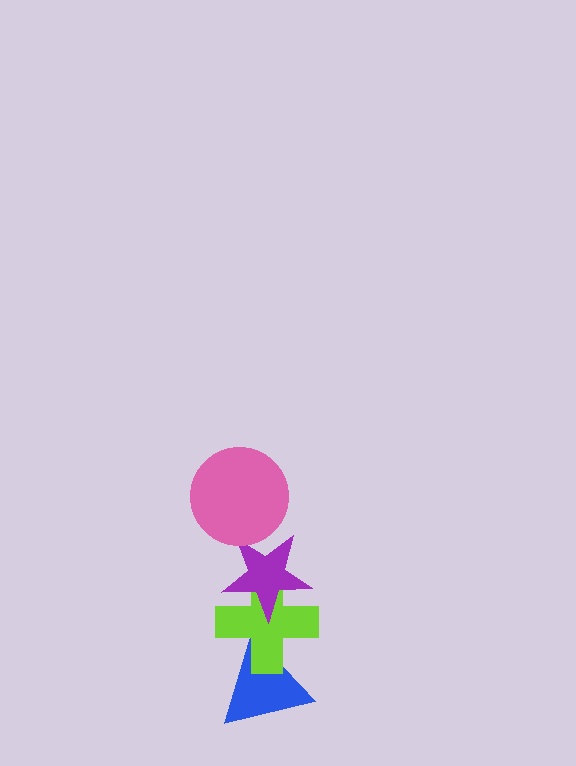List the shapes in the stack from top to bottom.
From top to bottom: the pink circle, the purple star, the lime cross, the blue triangle.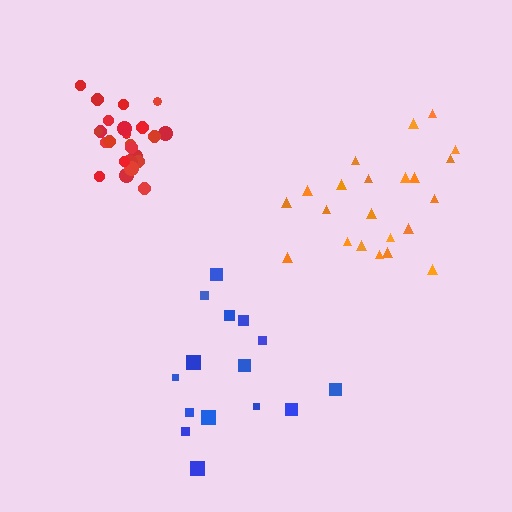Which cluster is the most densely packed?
Red.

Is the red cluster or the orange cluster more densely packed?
Red.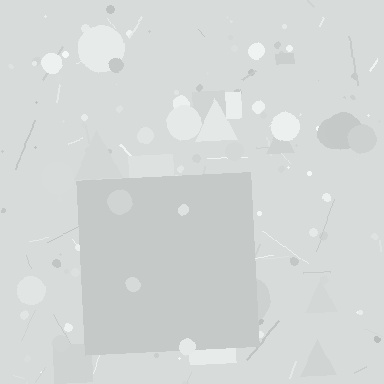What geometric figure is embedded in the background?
A square is embedded in the background.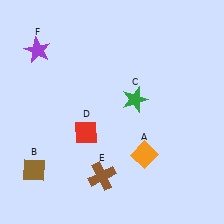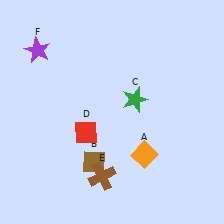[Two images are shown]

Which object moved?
The brown diamond (B) moved right.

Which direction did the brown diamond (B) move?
The brown diamond (B) moved right.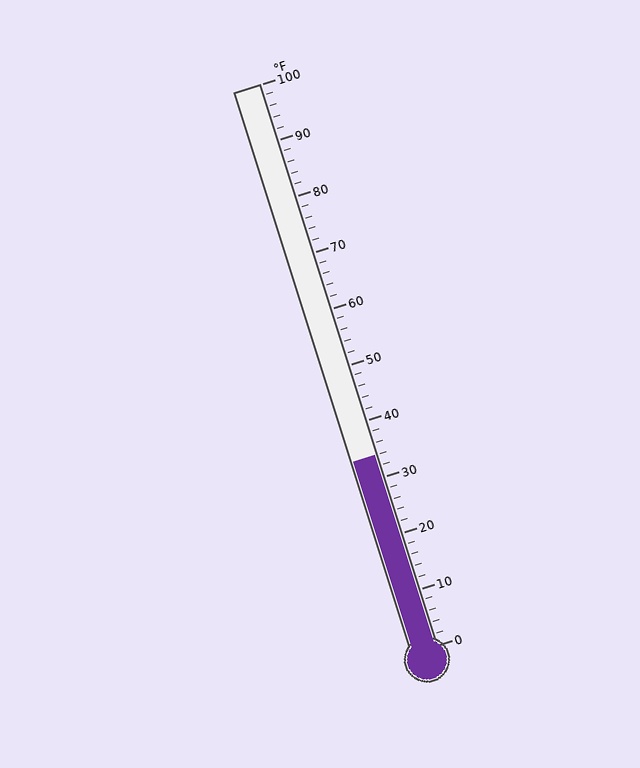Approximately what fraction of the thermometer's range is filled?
The thermometer is filled to approximately 35% of its range.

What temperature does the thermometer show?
The thermometer shows approximately 34°F.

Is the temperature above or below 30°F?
The temperature is above 30°F.